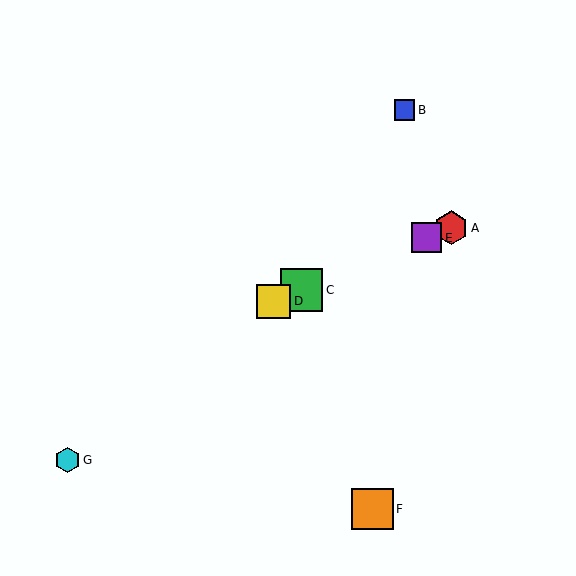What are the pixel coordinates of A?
Object A is at (451, 228).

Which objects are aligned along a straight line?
Objects A, C, D, E are aligned along a straight line.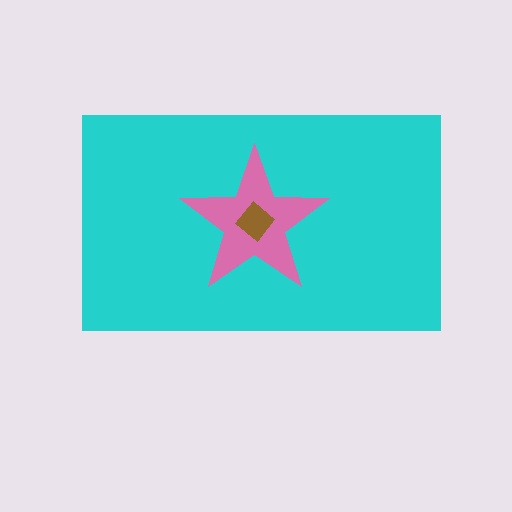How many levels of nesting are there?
3.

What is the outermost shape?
The cyan rectangle.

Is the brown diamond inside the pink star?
Yes.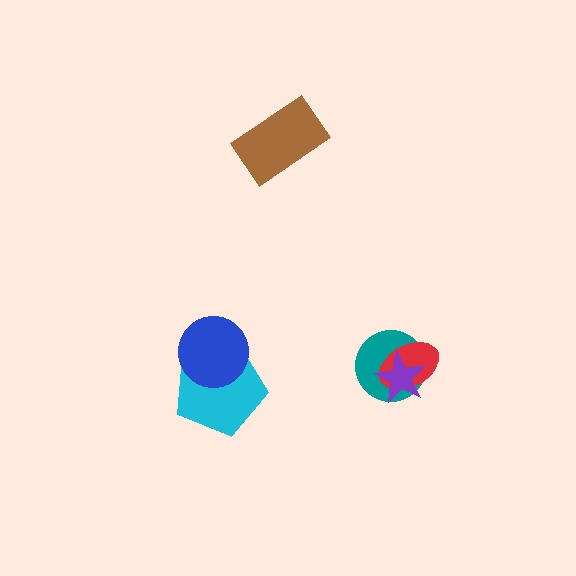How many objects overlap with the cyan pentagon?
1 object overlaps with the cyan pentagon.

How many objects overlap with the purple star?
2 objects overlap with the purple star.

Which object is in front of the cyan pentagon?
The blue circle is in front of the cyan pentagon.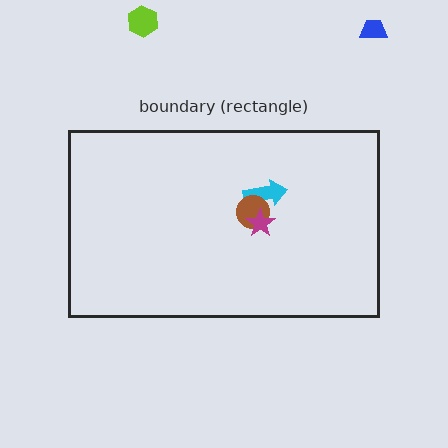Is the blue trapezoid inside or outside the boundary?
Outside.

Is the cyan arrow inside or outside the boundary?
Inside.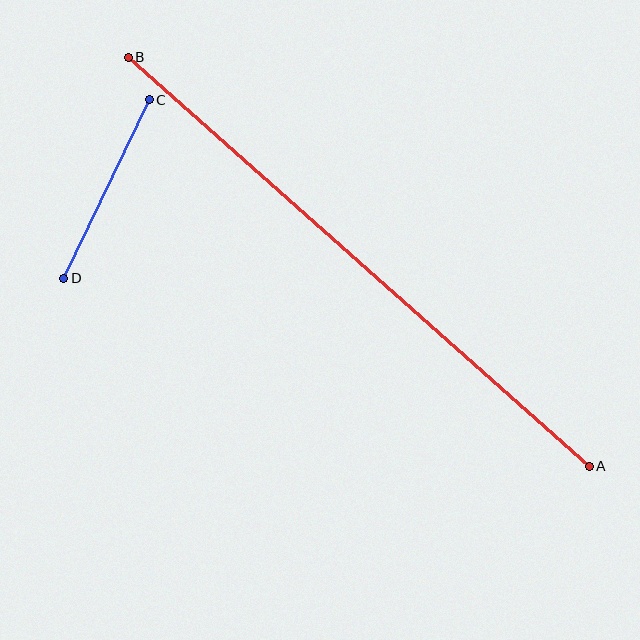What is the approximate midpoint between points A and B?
The midpoint is at approximately (359, 262) pixels.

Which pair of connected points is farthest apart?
Points A and B are farthest apart.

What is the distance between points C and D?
The distance is approximately 198 pixels.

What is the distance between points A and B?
The distance is approximately 616 pixels.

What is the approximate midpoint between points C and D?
The midpoint is at approximately (106, 189) pixels.